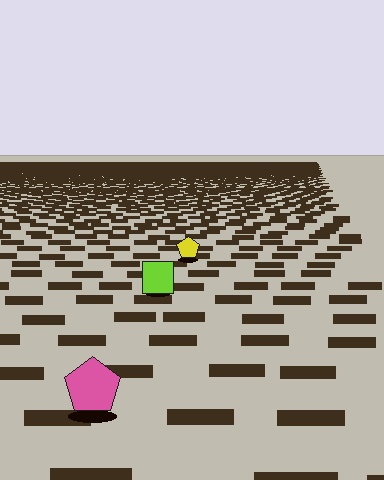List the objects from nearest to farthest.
From nearest to farthest: the pink pentagon, the lime square, the yellow pentagon.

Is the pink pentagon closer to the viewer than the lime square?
Yes. The pink pentagon is closer — you can tell from the texture gradient: the ground texture is coarser near it.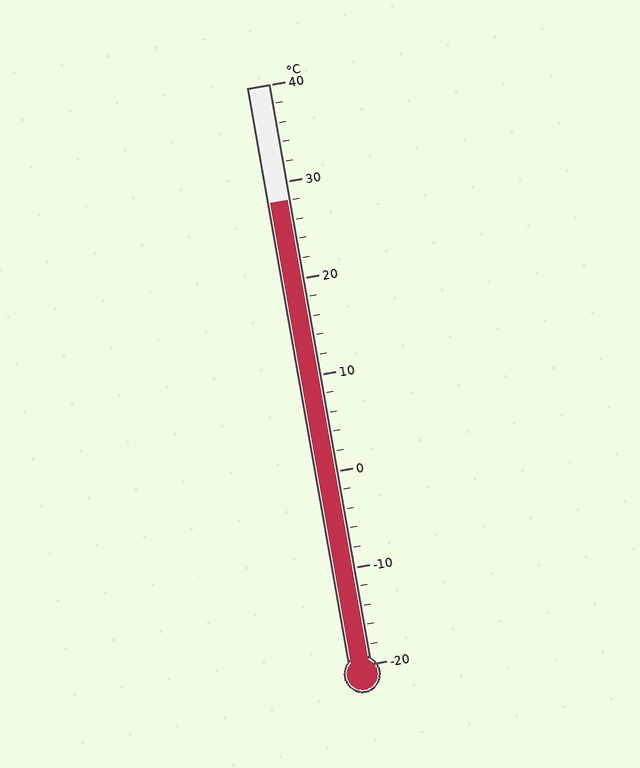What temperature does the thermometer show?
The thermometer shows approximately 28°C.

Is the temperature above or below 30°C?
The temperature is below 30°C.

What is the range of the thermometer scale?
The thermometer scale ranges from -20°C to 40°C.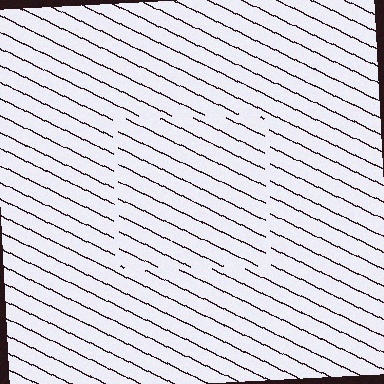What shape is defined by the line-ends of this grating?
An illusory square. The interior of the shape contains the same grating, shifted by half a period — the contour is defined by the phase discontinuity where line-ends from the inner and outer gratings abut.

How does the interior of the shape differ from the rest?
The interior of the shape contains the same grating, shifted by half a period — the contour is defined by the phase discontinuity where line-ends from the inner and outer gratings abut.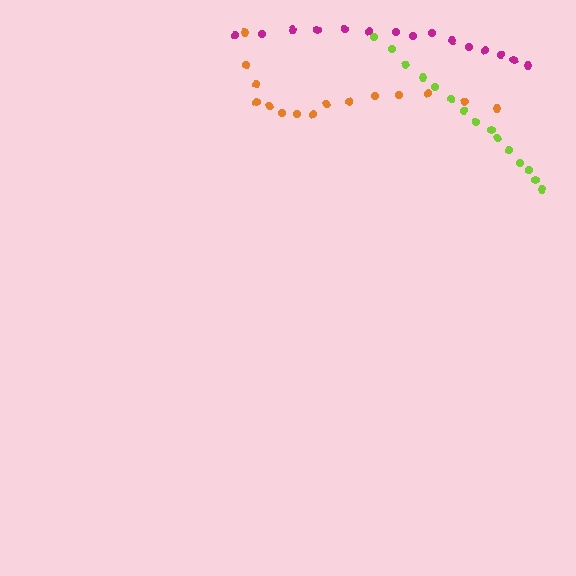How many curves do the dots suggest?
There are 3 distinct paths.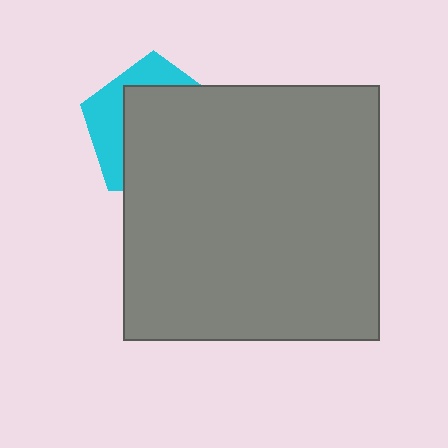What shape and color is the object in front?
The object in front is a gray square.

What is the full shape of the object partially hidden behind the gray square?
The partially hidden object is a cyan pentagon.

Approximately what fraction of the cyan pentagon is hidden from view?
Roughly 67% of the cyan pentagon is hidden behind the gray square.